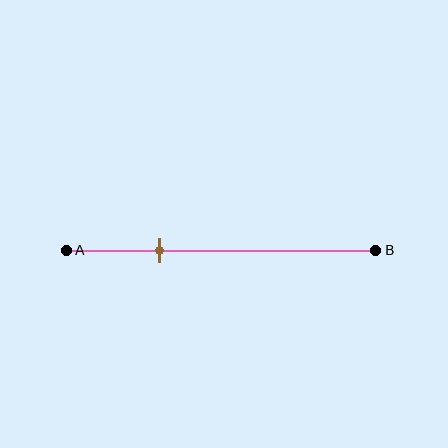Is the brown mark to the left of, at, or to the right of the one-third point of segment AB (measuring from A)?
The brown mark is to the left of the one-third point of segment AB.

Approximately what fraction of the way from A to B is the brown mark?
The brown mark is approximately 30% of the way from A to B.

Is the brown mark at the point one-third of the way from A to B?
No, the mark is at about 30% from A, not at the 33% one-third point.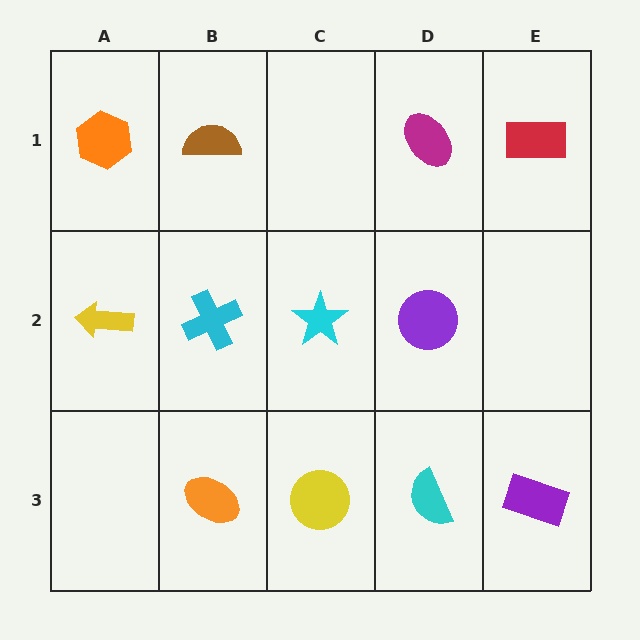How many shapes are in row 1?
4 shapes.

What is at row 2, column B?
A cyan cross.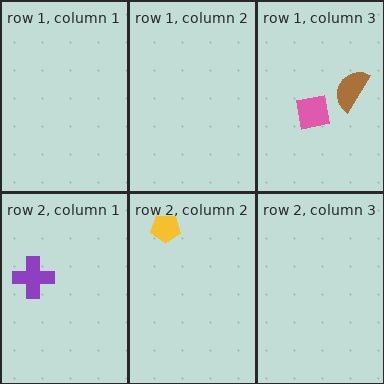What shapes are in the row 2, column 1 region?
The purple cross.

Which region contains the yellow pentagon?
The row 2, column 2 region.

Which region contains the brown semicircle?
The row 1, column 3 region.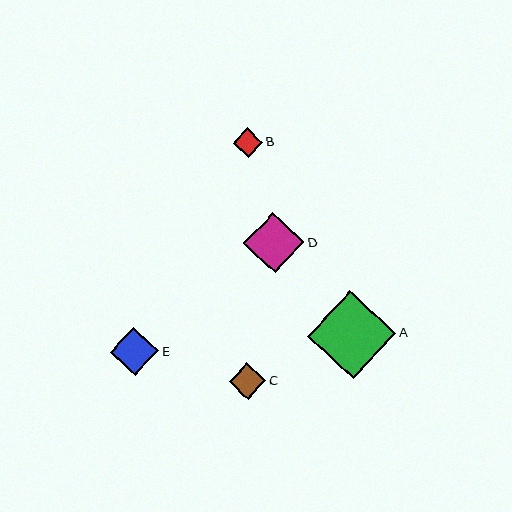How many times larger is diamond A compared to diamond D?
Diamond A is approximately 1.4 times the size of diamond D.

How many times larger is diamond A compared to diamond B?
Diamond A is approximately 3.0 times the size of diamond B.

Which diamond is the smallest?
Diamond B is the smallest with a size of approximately 29 pixels.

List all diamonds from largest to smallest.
From largest to smallest: A, D, E, C, B.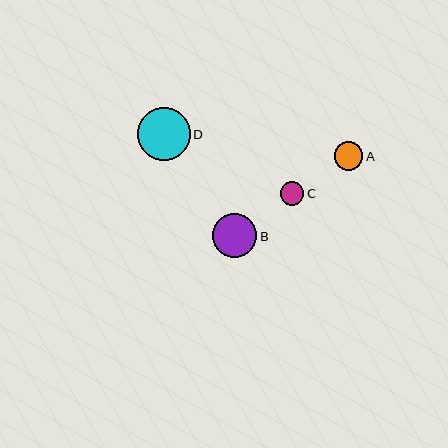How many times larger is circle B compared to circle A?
Circle B is approximately 1.5 times the size of circle A.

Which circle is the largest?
Circle D is the largest with a size of approximately 53 pixels.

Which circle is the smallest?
Circle C is the smallest with a size of approximately 24 pixels.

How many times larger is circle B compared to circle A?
Circle B is approximately 1.5 times the size of circle A.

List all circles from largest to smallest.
From largest to smallest: D, B, A, C.